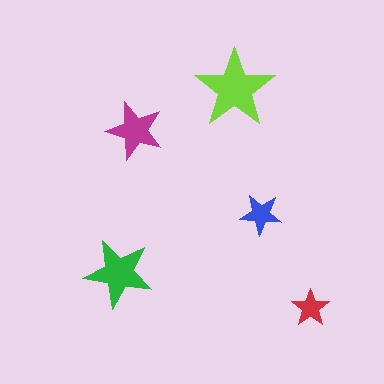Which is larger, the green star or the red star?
The green one.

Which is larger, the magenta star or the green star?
The green one.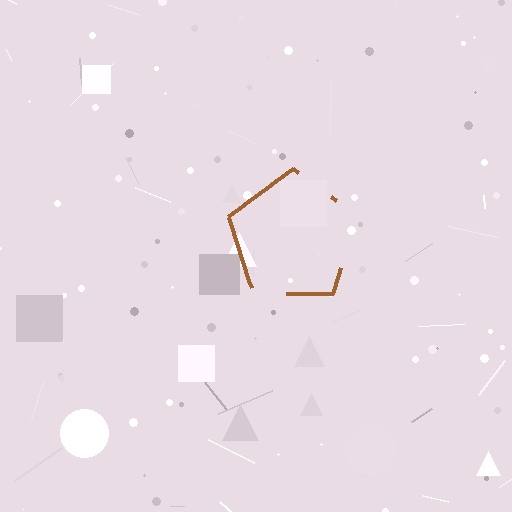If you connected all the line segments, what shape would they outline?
They would outline a pentagon.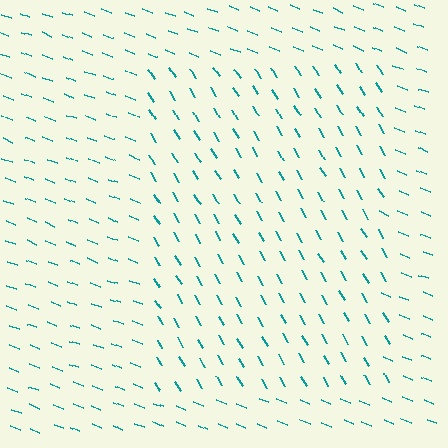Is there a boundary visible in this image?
Yes, there is a texture boundary formed by a change in line orientation.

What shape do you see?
I see a rectangle.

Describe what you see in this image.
The image is filled with small teal line segments. A rectangle region in the image has lines oriented differently from the surrounding lines, creating a visible texture boundary.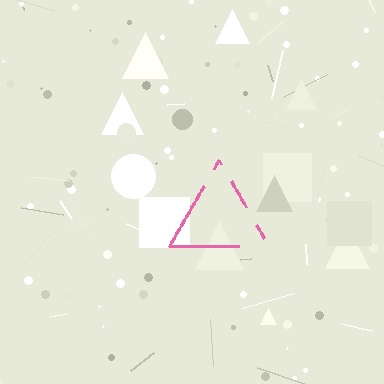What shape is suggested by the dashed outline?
The dashed outline suggests a triangle.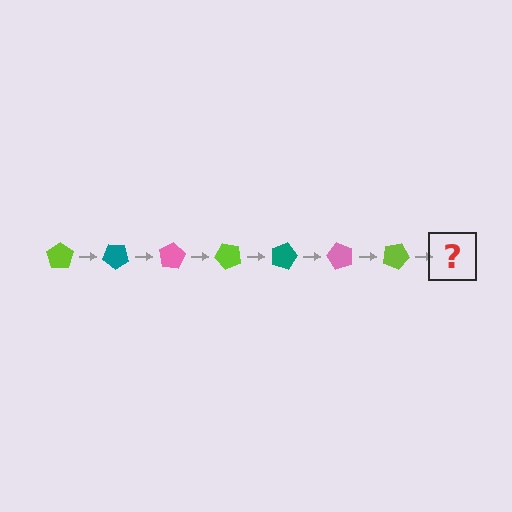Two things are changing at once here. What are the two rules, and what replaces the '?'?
The two rules are that it rotates 40 degrees each step and the color cycles through lime, teal, and pink. The '?' should be a teal pentagon, rotated 280 degrees from the start.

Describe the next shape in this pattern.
It should be a teal pentagon, rotated 280 degrees from the start.